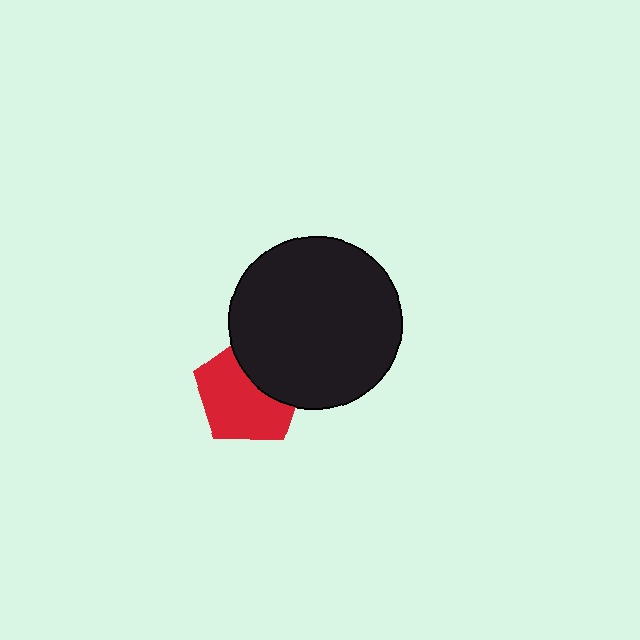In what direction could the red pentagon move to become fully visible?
The red pentagon could move toward the lower-left. That would shift it out from behind the black circle entirely.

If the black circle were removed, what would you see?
You would see the complete red pentagon.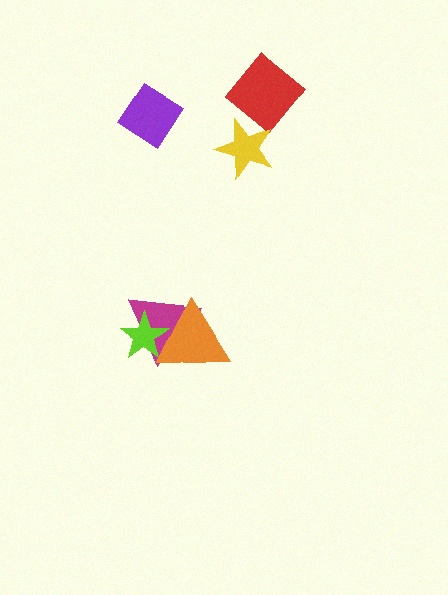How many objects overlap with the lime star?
2 objects overlap with the lime star.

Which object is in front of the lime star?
The orange triangle is in front of the lime star.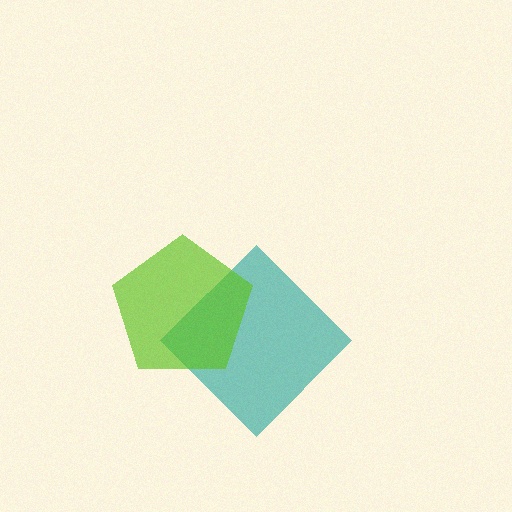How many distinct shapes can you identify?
There are 2 distinct shapes: a teal diamond, a lime pentagon.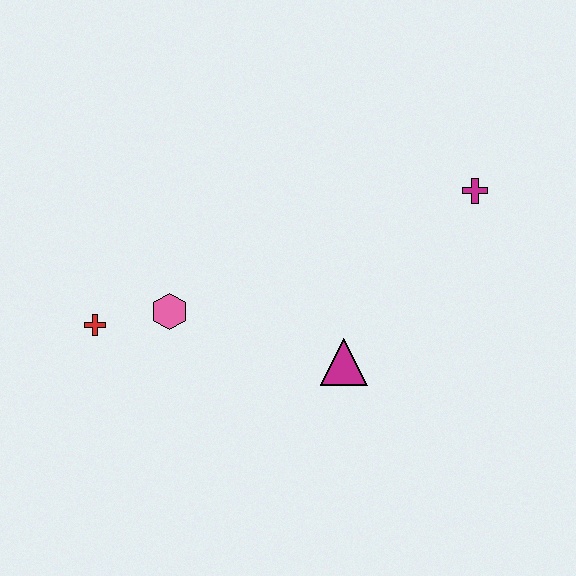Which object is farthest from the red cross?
The magenta cross is farthest from the red cross.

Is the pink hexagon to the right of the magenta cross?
No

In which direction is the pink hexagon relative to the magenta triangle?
The pink hexagon is to the left of the magenta triangle.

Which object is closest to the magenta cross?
The magenta triangle is closest to the magenta cross.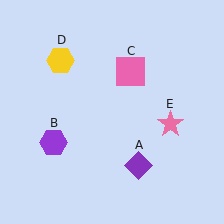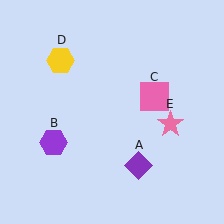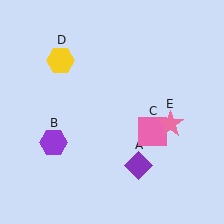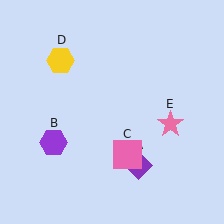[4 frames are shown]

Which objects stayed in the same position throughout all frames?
Purple diamond (object A) and purple hexagon (object B) and yellow hexagon (object D) and pink star (object E) remained stationary.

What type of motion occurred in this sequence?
The pink square (object C) rotated clockwise around the center of the scene.